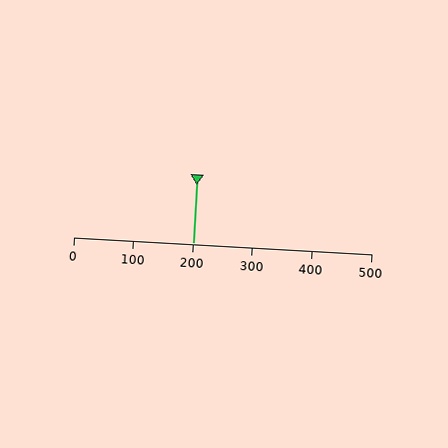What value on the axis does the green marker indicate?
The marker indicates approximately 200.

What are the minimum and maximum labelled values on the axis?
The axis runs from 0 to 500.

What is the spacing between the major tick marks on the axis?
The major ticks are spaced 100 apart.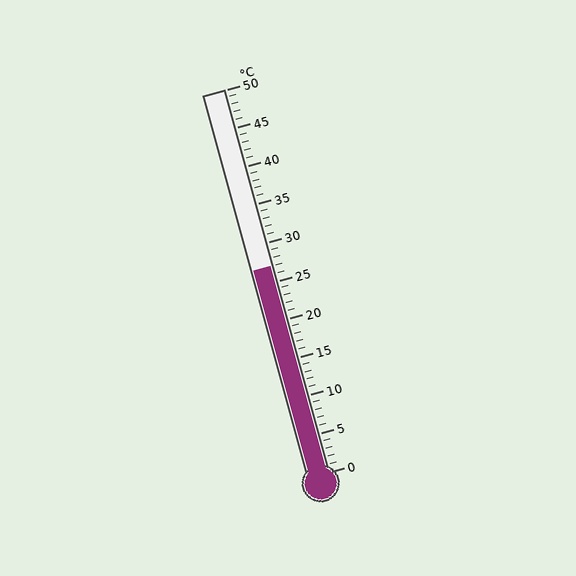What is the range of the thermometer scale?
The thermometer scale ranges from 0°C to 50°C.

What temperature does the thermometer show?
The thermometer shows approximately 27°C.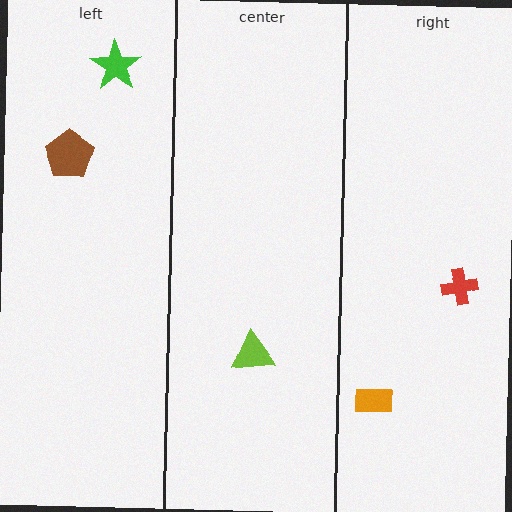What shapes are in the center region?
The lime triangle.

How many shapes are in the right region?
2.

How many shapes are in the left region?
2.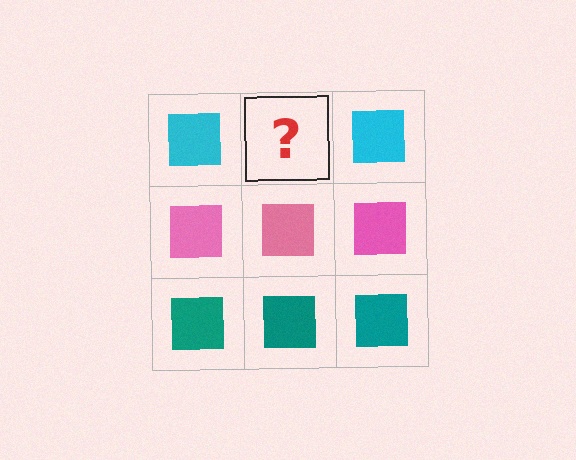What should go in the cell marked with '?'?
The missing cell should contain a cyan square.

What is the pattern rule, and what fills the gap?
The rule is that each row has a consistent color. The gap should be filled with a cyan square.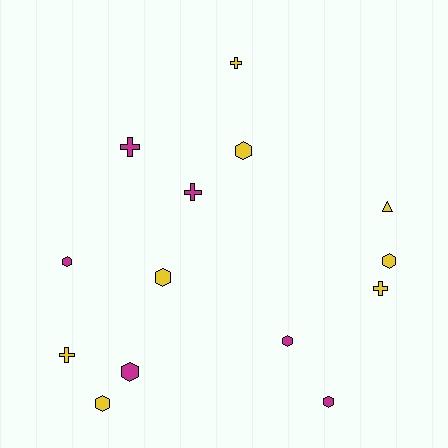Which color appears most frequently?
Yellow, with 8 objects.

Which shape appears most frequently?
Hexagon, with 8 objects.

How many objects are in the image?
There are 14 objects.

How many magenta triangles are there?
There are no magenta triangles.